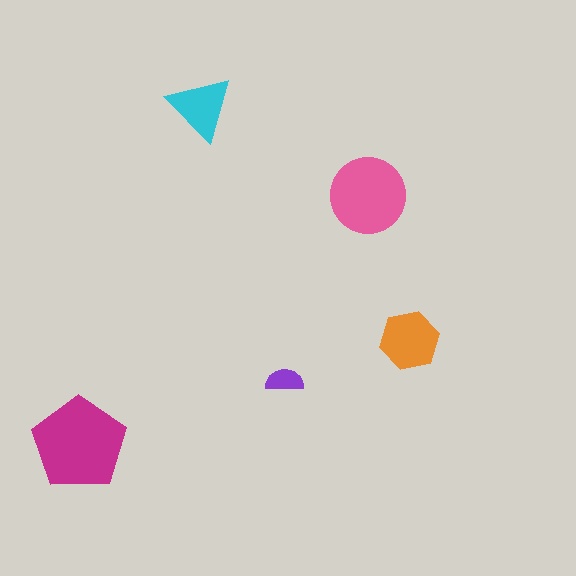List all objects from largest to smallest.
The magenta pentagon, the pink circle, the orange hexagon, the cyan triangle, the purple semicircle.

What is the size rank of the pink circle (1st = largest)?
2nd.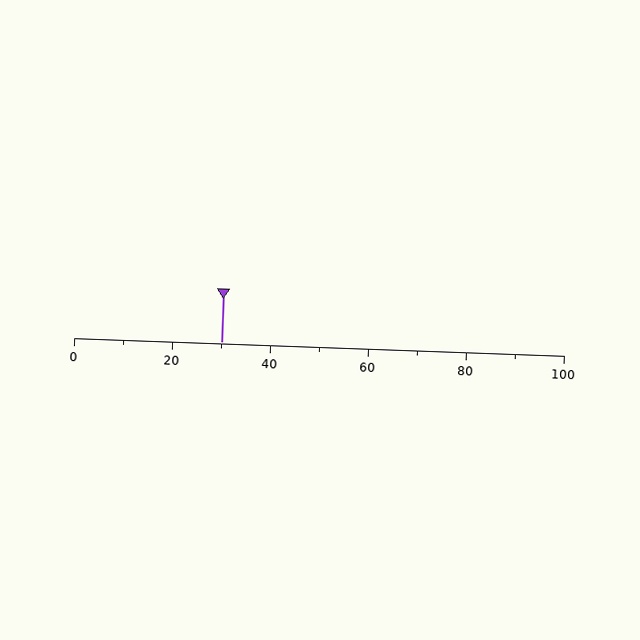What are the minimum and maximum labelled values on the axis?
The axis runs from 0 to 100.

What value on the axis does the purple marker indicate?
The marker indicates approximately 30.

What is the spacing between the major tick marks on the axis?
The major ticks are spaced 20 apart.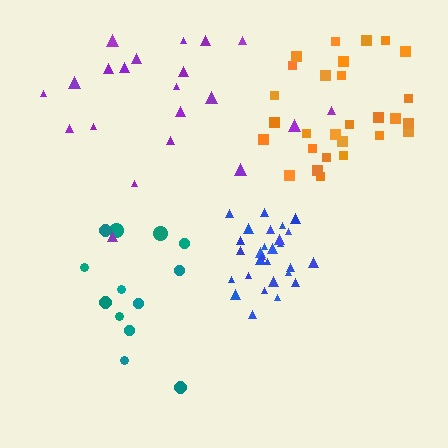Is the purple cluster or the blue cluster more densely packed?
Blue.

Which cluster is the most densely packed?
Blue.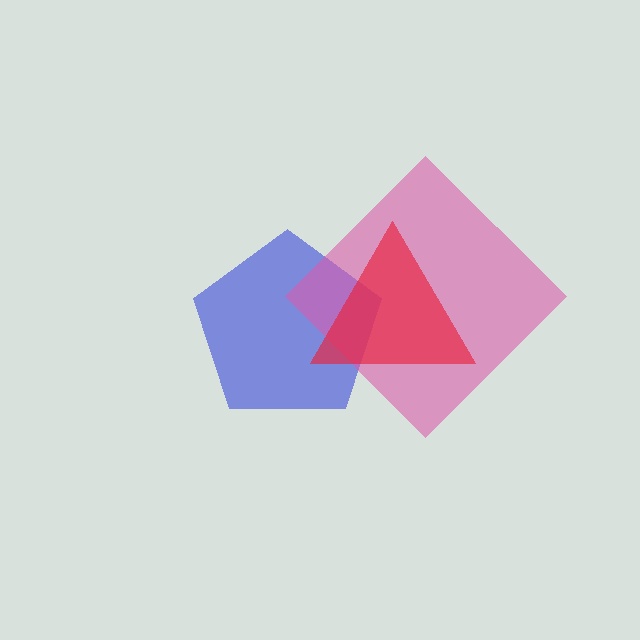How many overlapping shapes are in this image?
There are 3 overlapping shapes in the image.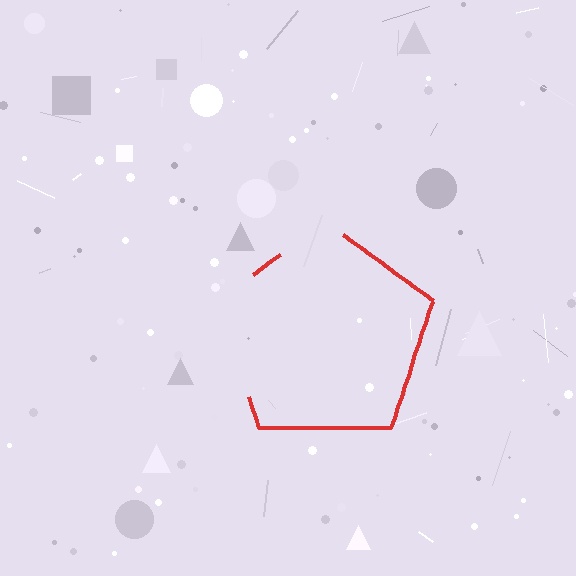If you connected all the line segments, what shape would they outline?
They would outline a pentagon.